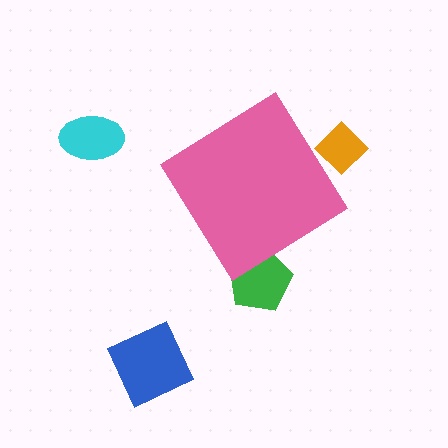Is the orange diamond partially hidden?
Yes, the orange diamond is partially hidden behind the pink diamond.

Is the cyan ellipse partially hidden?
No, the cyan ellipse is fully visible.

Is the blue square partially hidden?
No, the blue square is fully visible.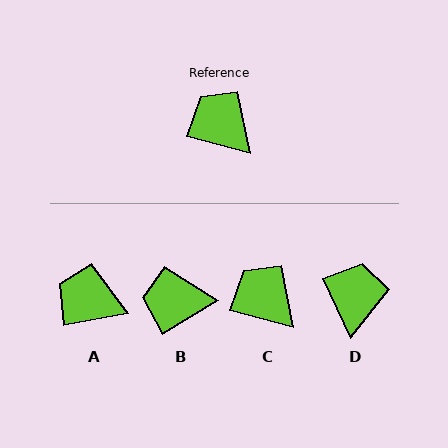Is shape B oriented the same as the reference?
No, it is off by about 46 degrees.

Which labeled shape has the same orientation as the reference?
C.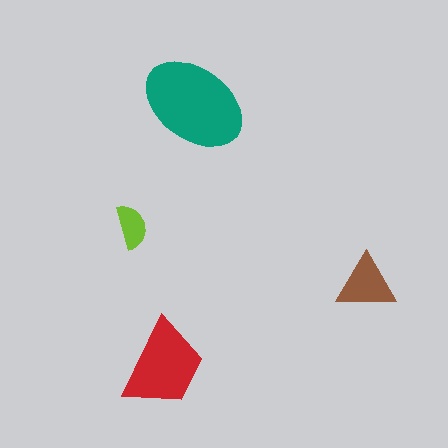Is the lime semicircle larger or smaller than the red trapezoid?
Smaller.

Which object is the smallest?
The lime semicircle.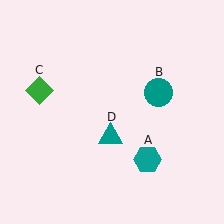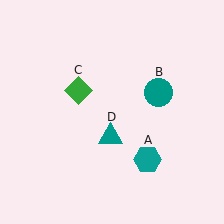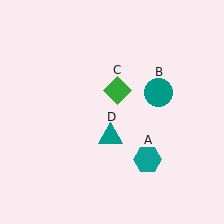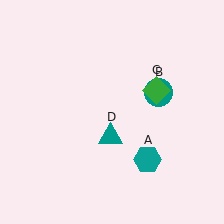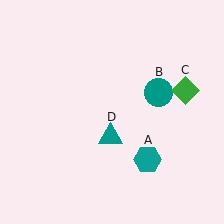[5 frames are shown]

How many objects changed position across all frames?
1 object changed position: green diamond (object C).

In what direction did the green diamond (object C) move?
The green diamond (object C) moved right.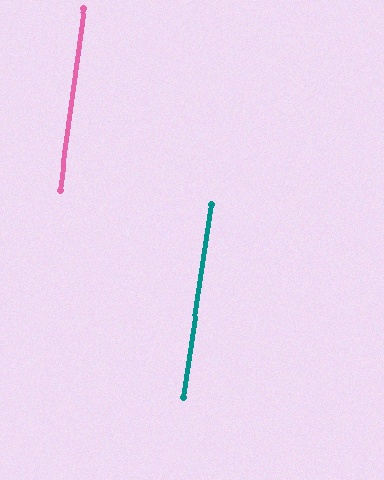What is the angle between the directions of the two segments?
Approximately 0 degrees.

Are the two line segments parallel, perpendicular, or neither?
Parallel — their directions differ by only 0.4°.